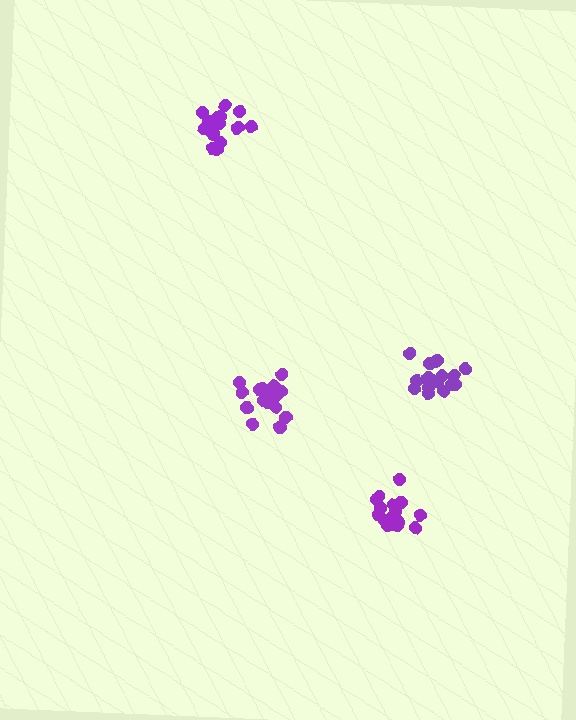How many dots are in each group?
Group 1: 17 dots, Group 2: 18 dots, Group 3: 18 dots, Group 4: 18 dots (71 total).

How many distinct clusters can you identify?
There are 4 distinct clusters.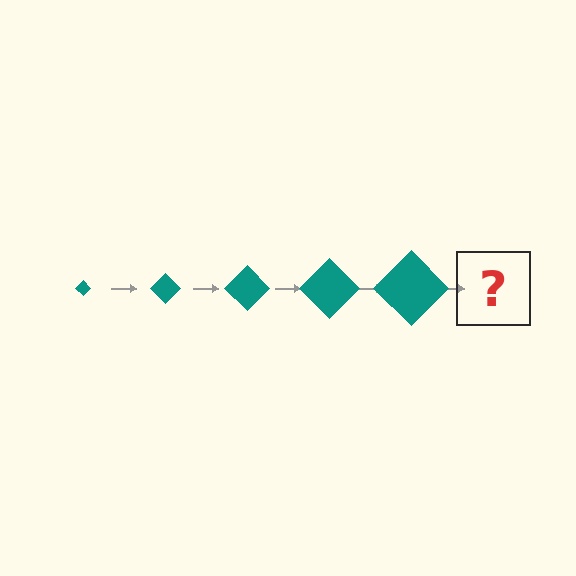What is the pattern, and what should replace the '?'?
The pattern is that the diamond gets progressively larger each step. The '?' should be a teal diamond, larger than the previous one.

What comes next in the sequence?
The next element should be a teal diamond, larger than the previous one.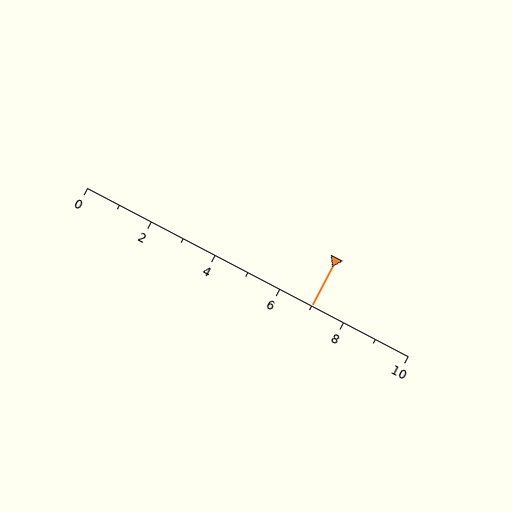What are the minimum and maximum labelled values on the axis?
The axis runs from 0 to 10.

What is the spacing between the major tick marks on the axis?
The major ticks are spaced 2 apart.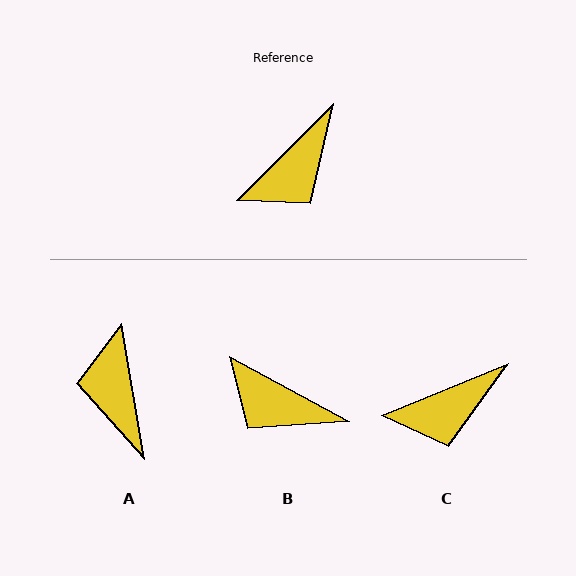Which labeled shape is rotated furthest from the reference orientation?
A, about 125 degrees away.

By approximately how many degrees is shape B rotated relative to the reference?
Approximately 73 degrees clockwise.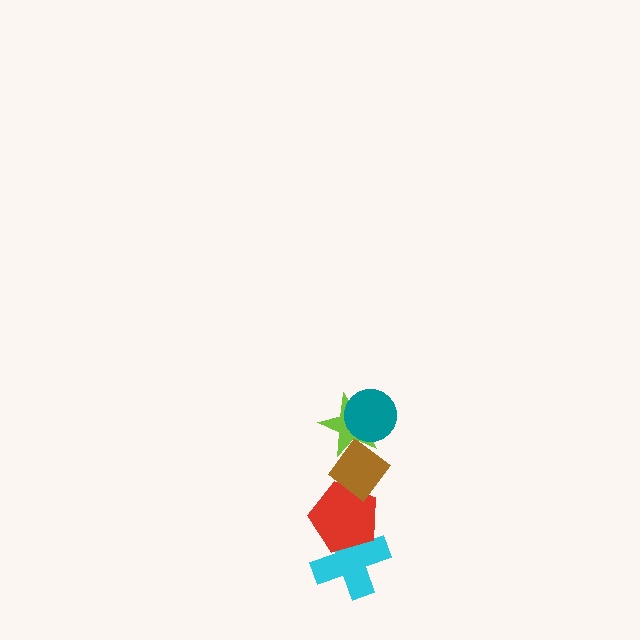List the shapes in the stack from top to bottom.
From top to bottom: the teal circle, the lime star, the brown diamond, the red pentagon, the cyan cross.